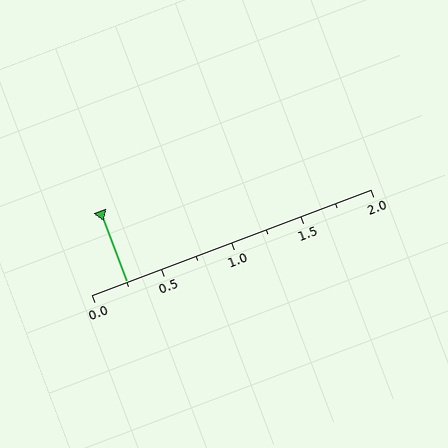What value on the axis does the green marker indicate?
The marker indicates approximately 0.25.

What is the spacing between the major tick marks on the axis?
The major ticks are spaced 0.5 apart.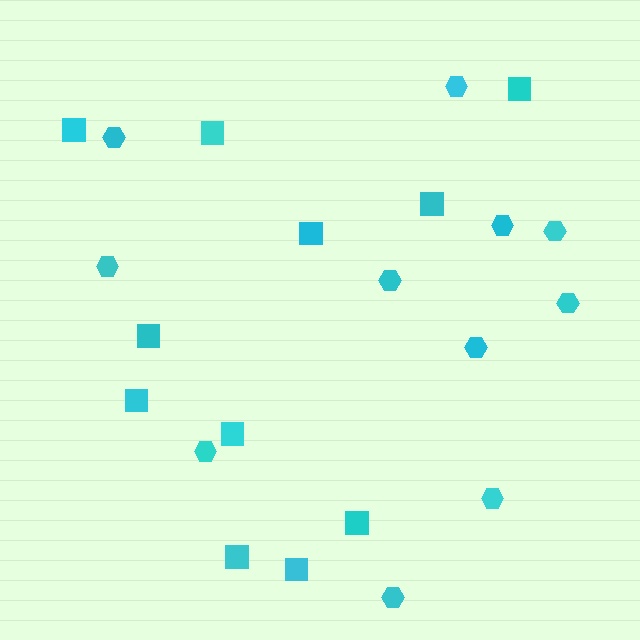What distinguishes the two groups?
There are 2 groups: one group of squares (11) and one group of hexagons (11).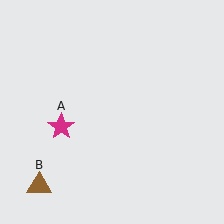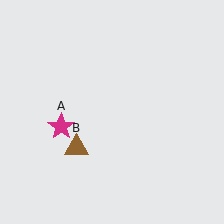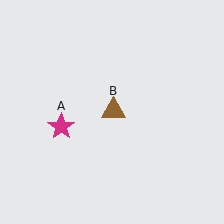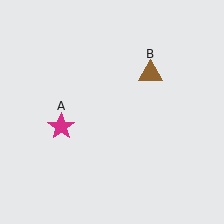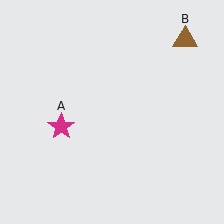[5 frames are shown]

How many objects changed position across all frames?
1 object changed position: brown triangle (object B).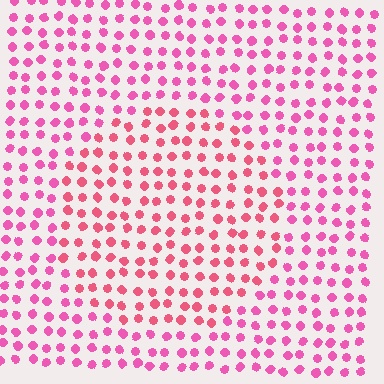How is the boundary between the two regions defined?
The boundary is defined purely by a slight shift in hue (about 23 degrees). Spacing, size, and orientation are identical on both sides.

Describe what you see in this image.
The image is filled with small pink elements in a uniform arrangement. A circle-shaped region is visible where the elements are tinted to a slightly different hue, forming a subtle color boundary.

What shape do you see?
I see a circle.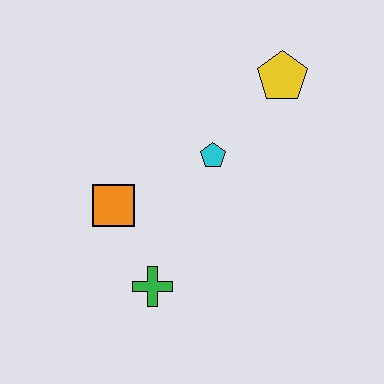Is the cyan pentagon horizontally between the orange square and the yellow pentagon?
Yes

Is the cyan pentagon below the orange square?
No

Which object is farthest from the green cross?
The yellow pentagon is farthest from the green cross.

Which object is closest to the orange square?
The green cross is closest to the orange square.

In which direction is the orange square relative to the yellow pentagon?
The orange square is to the left of the yellow pentagon.